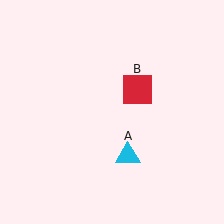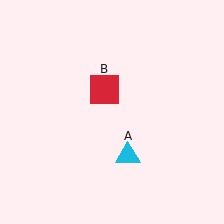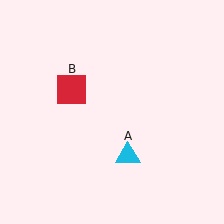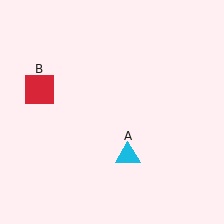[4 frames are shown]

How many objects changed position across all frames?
1 object changed position: red square (object B).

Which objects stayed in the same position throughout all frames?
Cyan triangle (object A) remained stationary.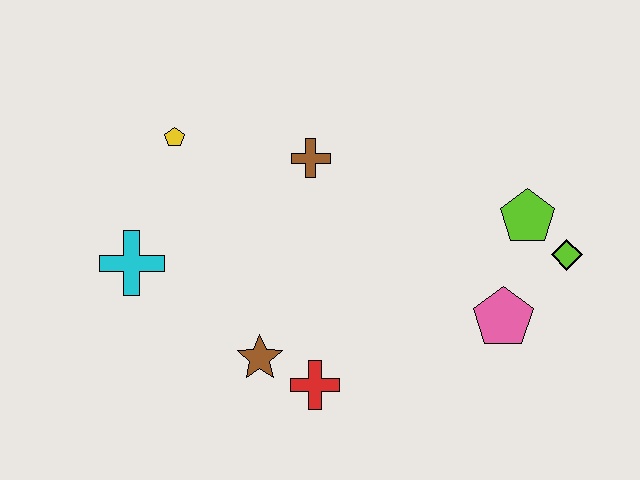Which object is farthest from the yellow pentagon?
The lime diamond is farthest from the yellow pentagon.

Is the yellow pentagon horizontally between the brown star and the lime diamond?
No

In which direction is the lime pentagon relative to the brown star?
The lime pentagon is to the right of the brown star.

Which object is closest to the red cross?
The brown star is closest to the red cross.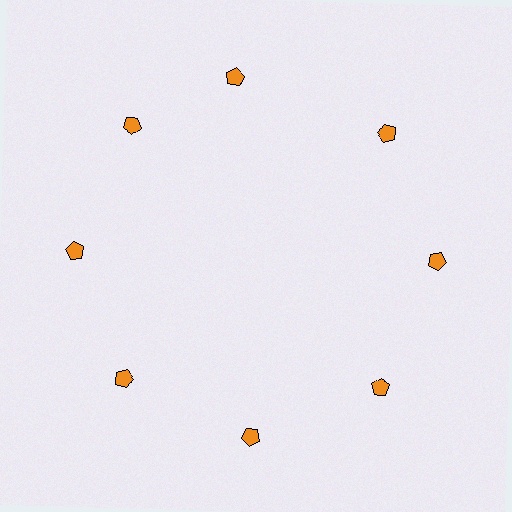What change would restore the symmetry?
The symmetry would be restored by rotating it back into even spacing with its neighbors so that all 8 pentagons sit at equal angles and equal distance from the center.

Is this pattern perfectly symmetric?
No. The 8 orange pentagons are arranged in a ring, but one element near the 12 o'clock position is rotated out of alignment along the ring, breaking the 8-fold rotational symmetry.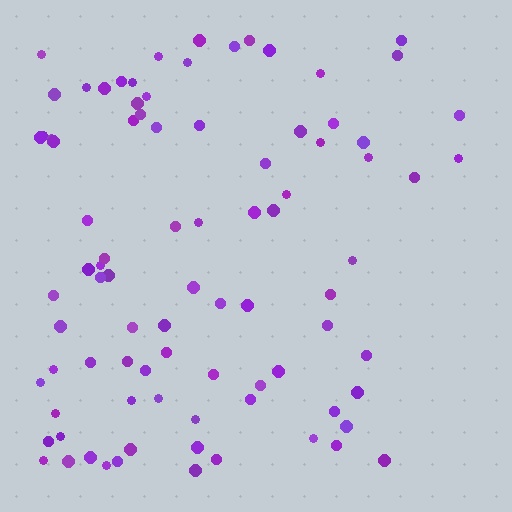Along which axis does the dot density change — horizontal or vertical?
Horizontal.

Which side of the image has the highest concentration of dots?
The left.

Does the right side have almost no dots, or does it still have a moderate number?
Still a moderate number, just noticeably fewer than the left.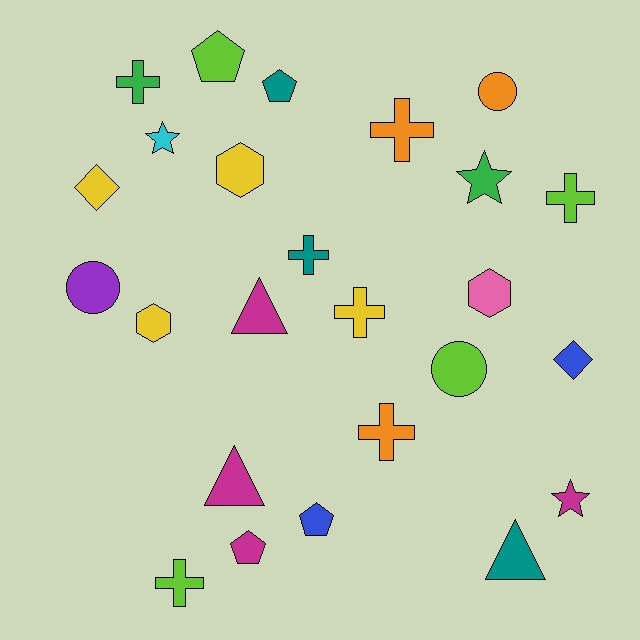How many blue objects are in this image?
There are 2 blue objects.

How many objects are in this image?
There are 25 objects.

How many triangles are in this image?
There are 3 triangles.